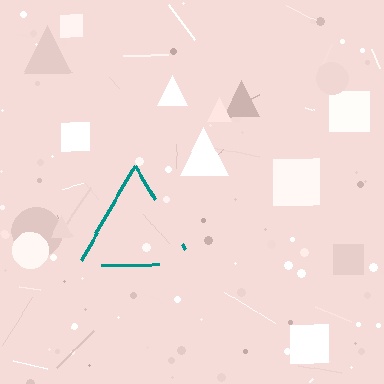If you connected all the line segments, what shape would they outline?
They would outline a triangle.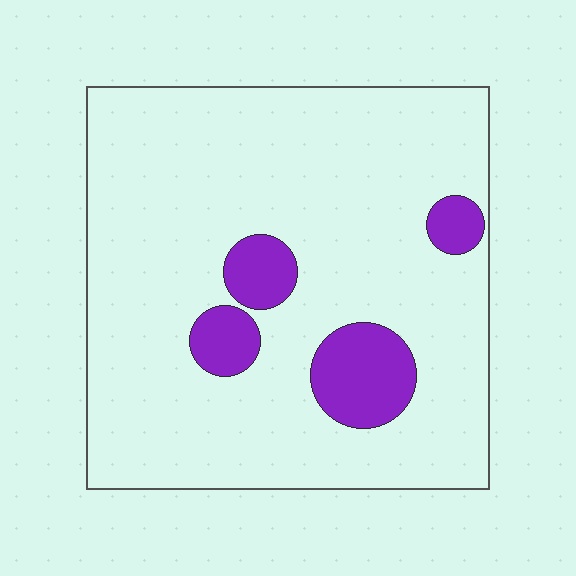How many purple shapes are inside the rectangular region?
4.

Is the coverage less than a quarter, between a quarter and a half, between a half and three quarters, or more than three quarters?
Less than a quarter.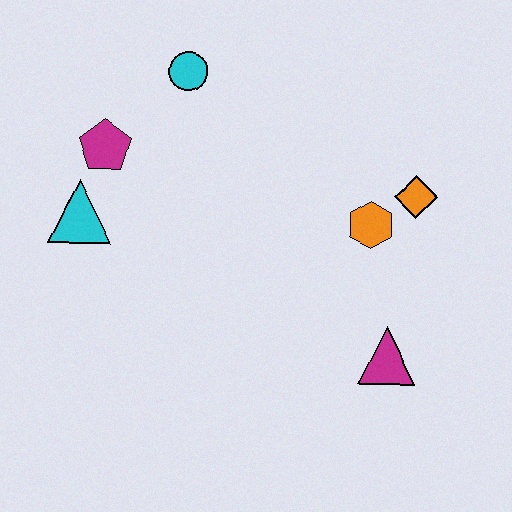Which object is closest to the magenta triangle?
The orange hexagon is closest to the magenta triangle.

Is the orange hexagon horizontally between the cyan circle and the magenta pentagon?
No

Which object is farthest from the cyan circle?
The magenta triangle is farthest from the cyan circle.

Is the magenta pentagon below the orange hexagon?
No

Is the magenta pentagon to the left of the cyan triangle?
No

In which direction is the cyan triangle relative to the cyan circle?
The cyan triangle is below the cyan circle.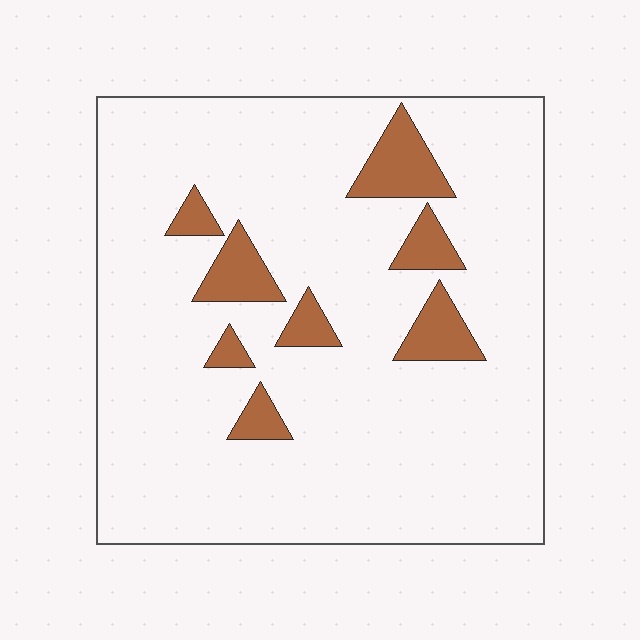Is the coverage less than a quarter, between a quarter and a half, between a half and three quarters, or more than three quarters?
Less than a quarter.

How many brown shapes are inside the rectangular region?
8.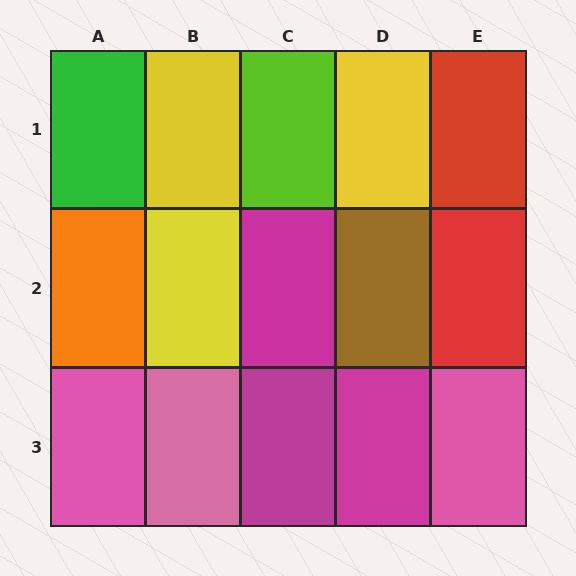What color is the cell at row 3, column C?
Magenta.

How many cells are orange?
1 cell is orange.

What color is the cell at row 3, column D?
Magenta.